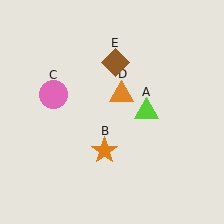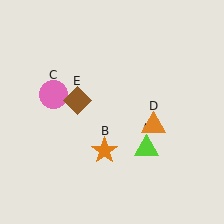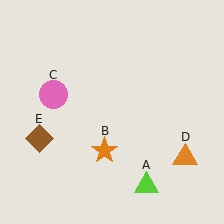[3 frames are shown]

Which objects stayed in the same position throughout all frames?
Orange star (object B) and pink circle (object C) remained stationary.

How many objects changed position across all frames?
3 objects changed position: lime triangle (object A), orange triangle (object D), brown diamond (object E).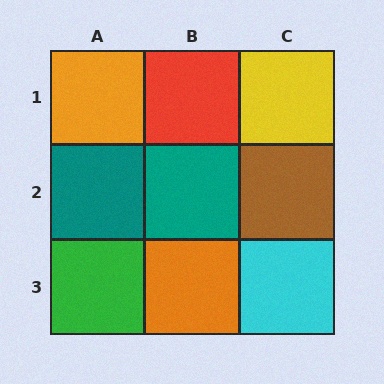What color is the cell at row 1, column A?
Orange.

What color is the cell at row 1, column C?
Yellow.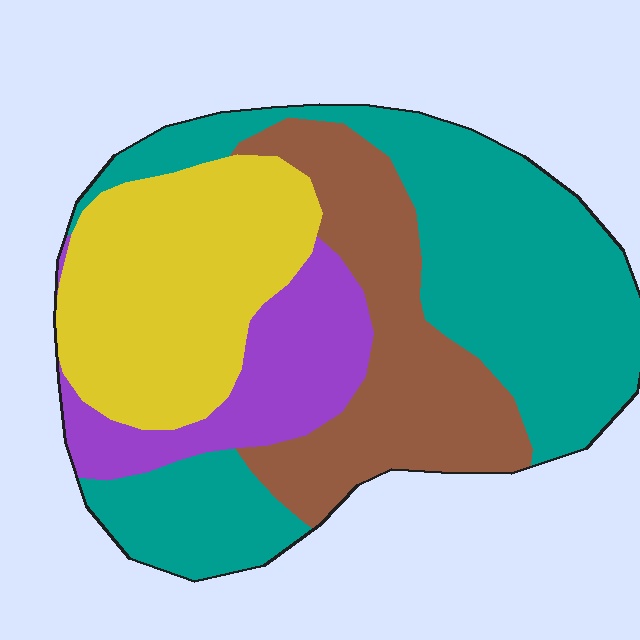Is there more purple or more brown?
Brown.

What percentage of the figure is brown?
Brown covers roughly 20% of the figure.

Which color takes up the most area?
Teal, at roughly 40%.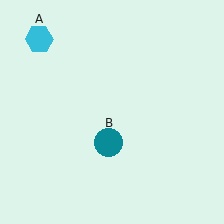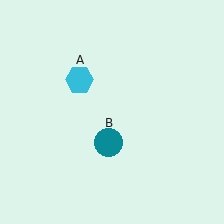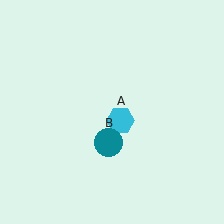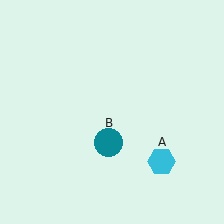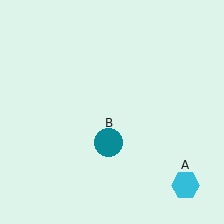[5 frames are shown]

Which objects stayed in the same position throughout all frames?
Teal circle (object B) remained stationary.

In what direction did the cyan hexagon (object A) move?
The cyan hexagon (object A) moved down and to the right.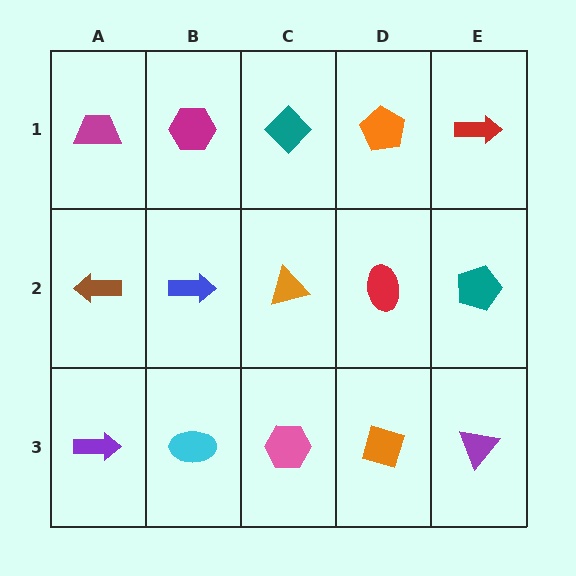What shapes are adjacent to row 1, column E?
A teal pentagon (row 2, column E), an orange pentagon (row 1, column D).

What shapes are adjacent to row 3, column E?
A teal pentagon (row 2, column E), an orange diamond (row 3, column D).